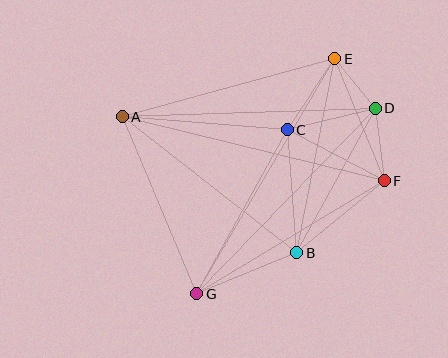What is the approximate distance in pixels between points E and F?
The distance between E and F is approximately 132 pixels.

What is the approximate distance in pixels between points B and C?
The distance between B and C is approximately 123 pixels.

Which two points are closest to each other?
Points D and E are closest to each other.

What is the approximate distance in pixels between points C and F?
The distance between C and F is approximately 110 pixels.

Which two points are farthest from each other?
Points E and G are farthest from each other.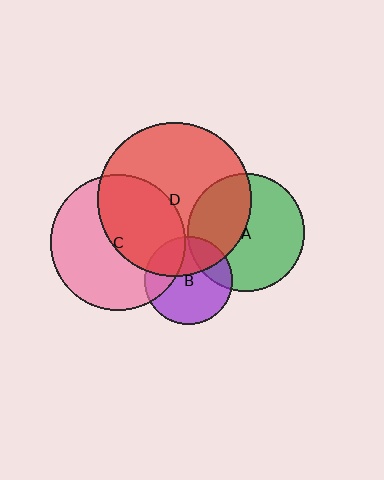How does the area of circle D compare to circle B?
Approximately 3.0 times.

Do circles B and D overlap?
Yes.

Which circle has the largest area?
Circle D (red).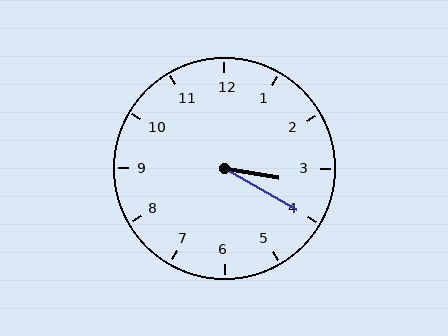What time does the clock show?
3:20.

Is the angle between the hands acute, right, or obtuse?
It is acute.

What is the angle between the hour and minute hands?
Approximately 20 degrees.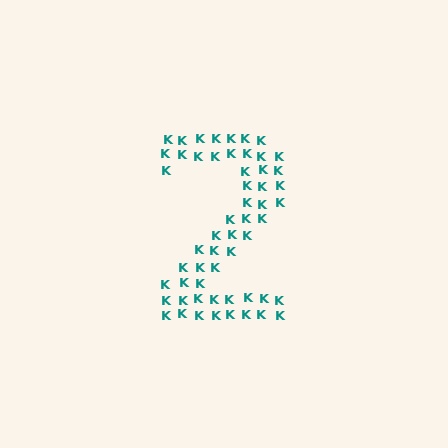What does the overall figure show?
The overall figure shows the digit 2.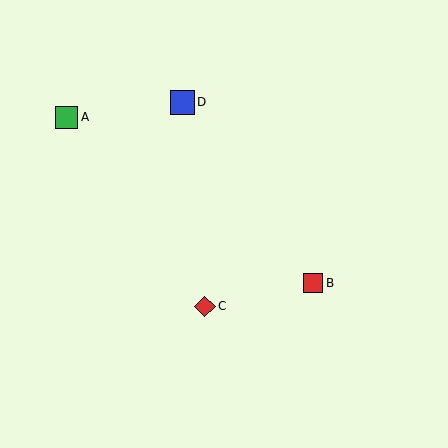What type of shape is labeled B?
Shape B is a red square.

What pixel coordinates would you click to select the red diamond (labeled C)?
Click at (205, 306) to select the red diamond C.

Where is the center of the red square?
The center of the red square is at (313, 283).